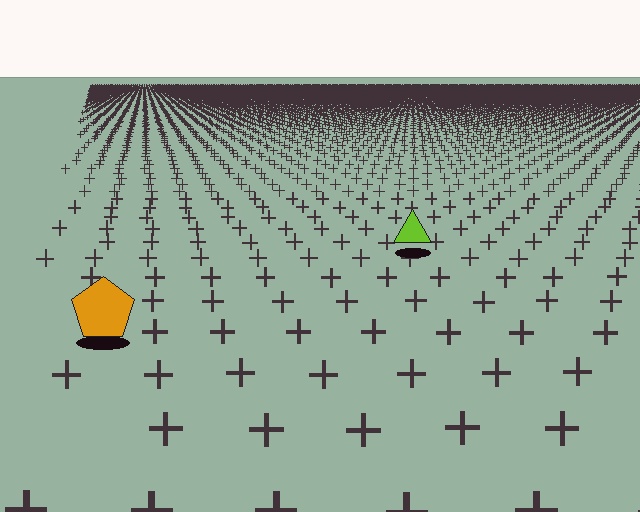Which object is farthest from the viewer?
The lime triangle is farthest from the viewer. It appears smaller and the ground texture around it is denser.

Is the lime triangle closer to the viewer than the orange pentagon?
No. The orange pentagon is closer — you can tell from the texture gradient: the ground texture is coarser near it.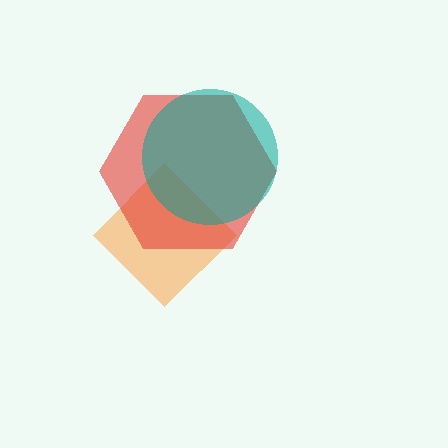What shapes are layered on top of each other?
The layered shapes are: an orange diamond, a red hexagon, a teal circle.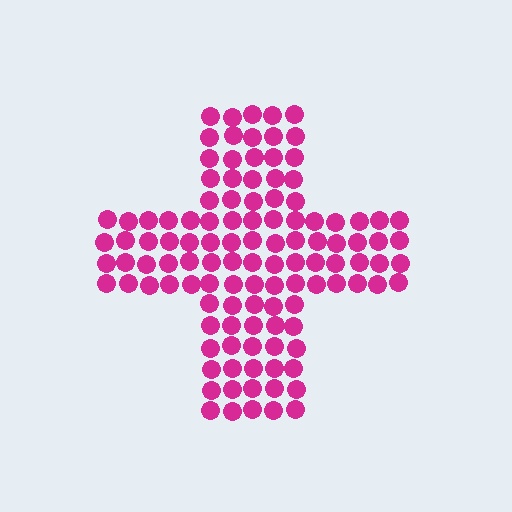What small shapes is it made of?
It is made of small circles.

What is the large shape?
The large shape is a cross.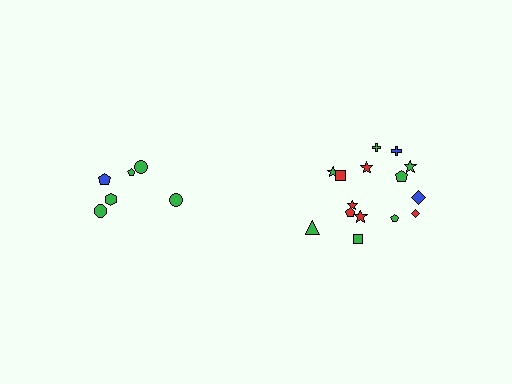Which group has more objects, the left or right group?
The right group.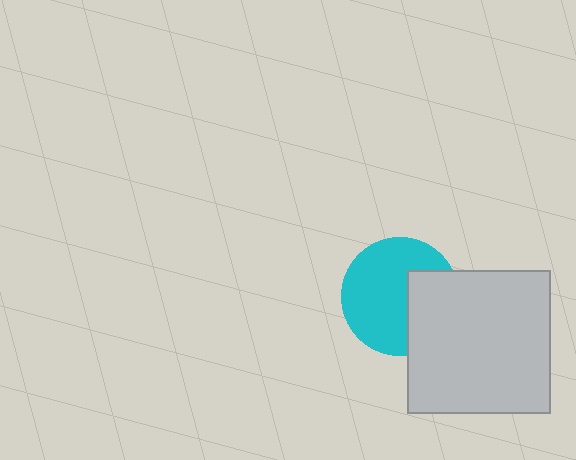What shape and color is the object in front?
The object in front is a light gray square.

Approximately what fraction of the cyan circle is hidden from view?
Roughly 33% of the cyan circle is hidden behind the light gray square.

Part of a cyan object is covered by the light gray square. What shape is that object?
It is a circle.